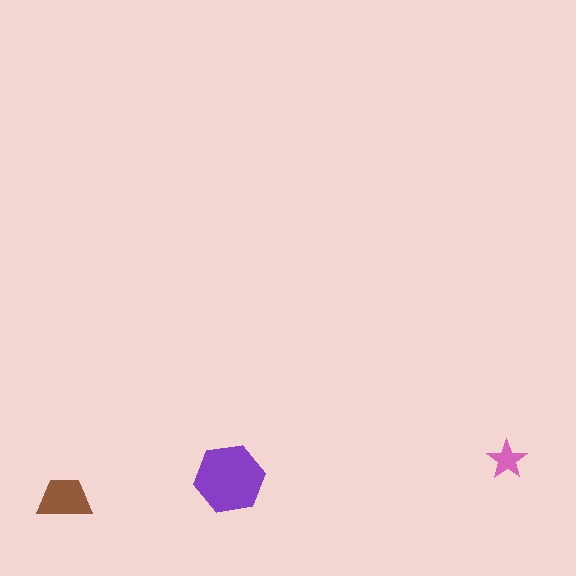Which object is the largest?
The purple hexagon.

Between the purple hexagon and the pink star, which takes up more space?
The purple hexagon.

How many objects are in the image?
There are 3 objects in the image.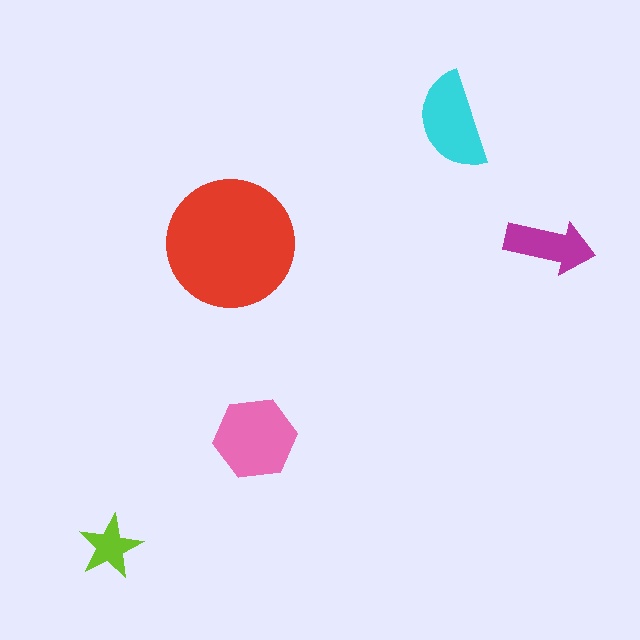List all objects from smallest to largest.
The lime star, the magenta arrow, the cyan semicircle, the pink hexagon, the red circle.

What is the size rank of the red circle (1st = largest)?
1st.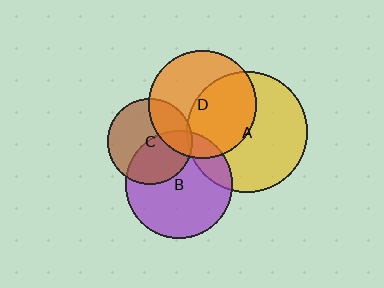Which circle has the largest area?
Circle A (yellow).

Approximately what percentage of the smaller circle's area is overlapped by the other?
Approximately 50%.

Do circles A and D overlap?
Yes.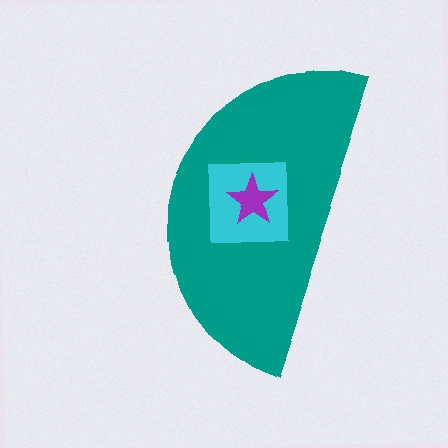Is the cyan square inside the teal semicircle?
Yes.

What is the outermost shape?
The teal semicircle.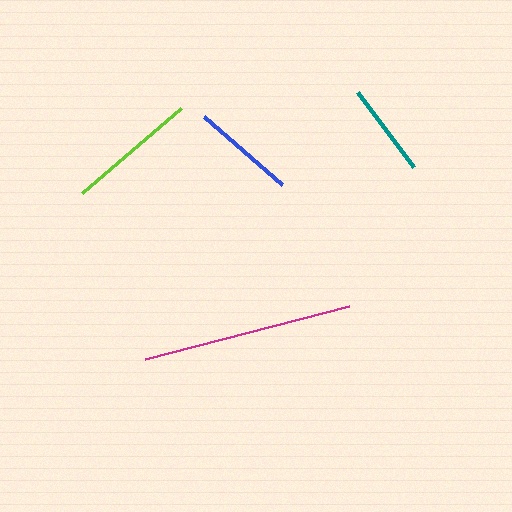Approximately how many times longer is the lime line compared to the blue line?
The lime line is approximately 1.3 times the length of the blue line.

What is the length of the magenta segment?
The magenta segment is approximately 211 pixels long.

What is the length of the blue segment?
The blue segment is approximately 104 pixels long.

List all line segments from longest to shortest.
From longest to shortest: magenta, lime, blue, teal.